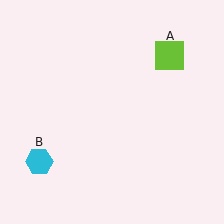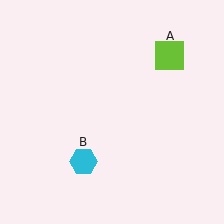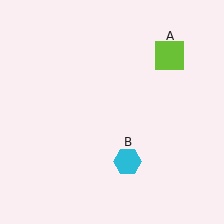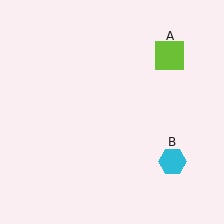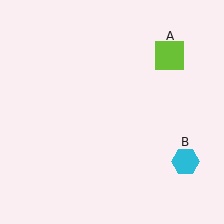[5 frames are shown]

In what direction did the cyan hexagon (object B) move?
The cyan hexagon (object B) moved right.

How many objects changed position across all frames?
1 object changed position: cyan hexagon (object B).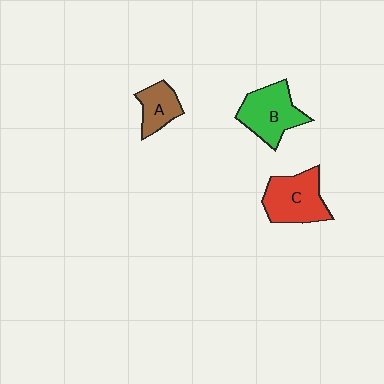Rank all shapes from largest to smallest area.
From largest to smallest: C (red), B (green), A (brown).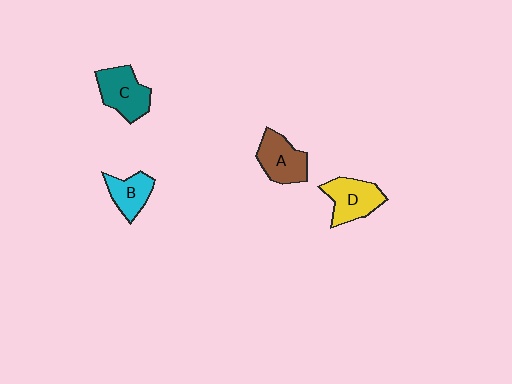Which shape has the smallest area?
Shape B (cyan).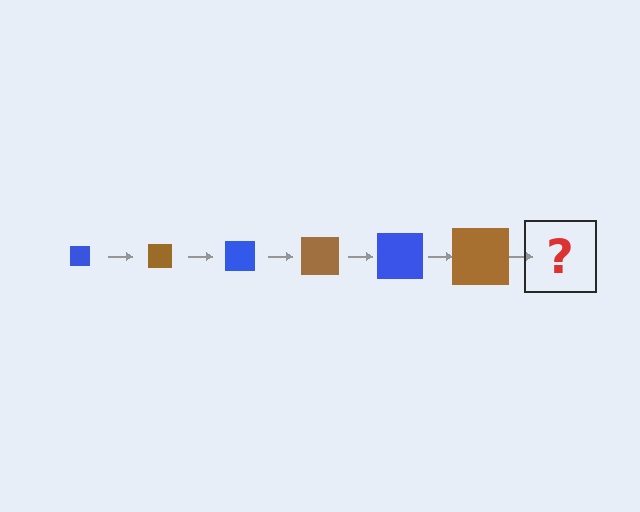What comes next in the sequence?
The next element should be a blue square, larger than the previous one.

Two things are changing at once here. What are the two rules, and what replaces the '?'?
The two rules are that the square grows larger each step and the color cycles through blue and brown. The '?' should be a blue square, larger than the previous one.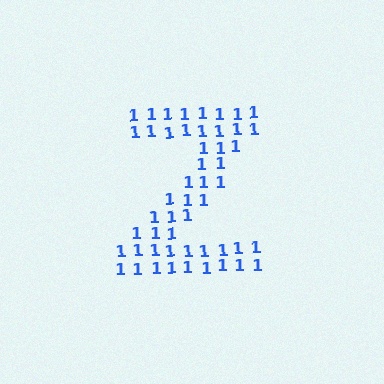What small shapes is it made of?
It is made of small digit 1's.